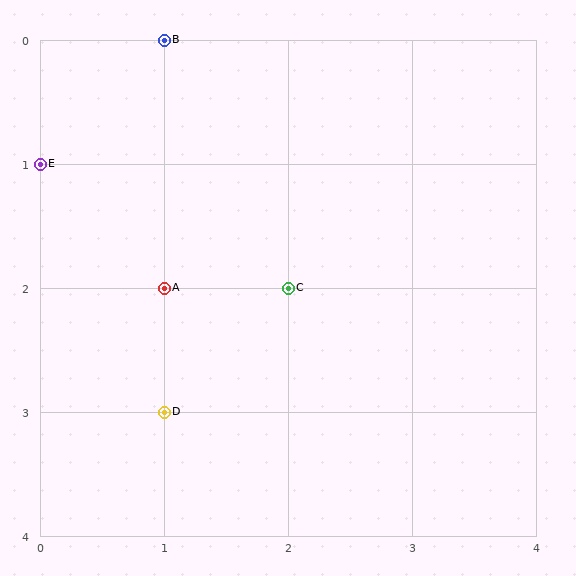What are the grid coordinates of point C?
Point C is at grid coordinates (2, 2).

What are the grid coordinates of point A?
Point A is at grid coordinates (1, 2).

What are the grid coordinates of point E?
Point E is at grid coordinates (0, 1).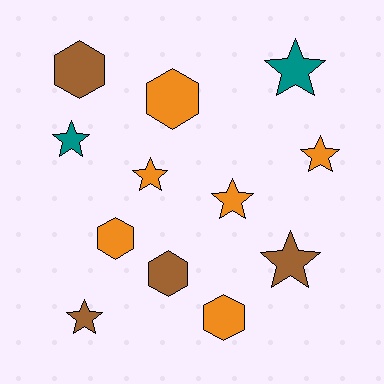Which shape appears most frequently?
Star, with 7 objects.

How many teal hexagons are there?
There are no teal hexagons.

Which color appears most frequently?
Orange, with 6 objects.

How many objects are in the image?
There are 12 objects.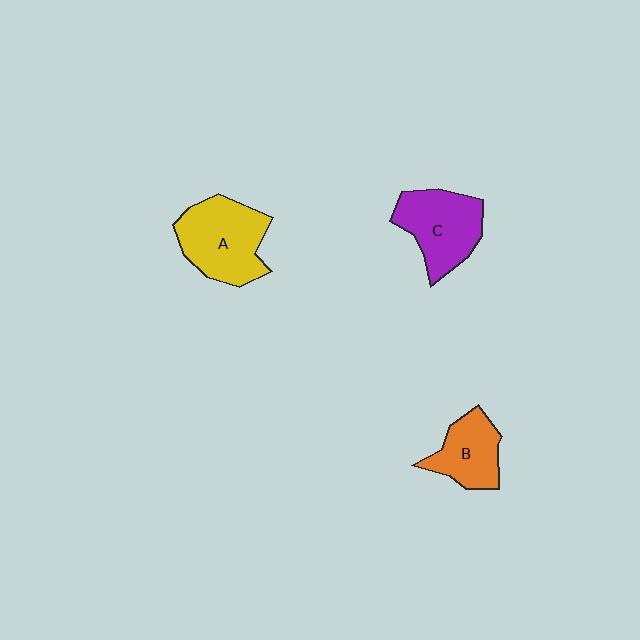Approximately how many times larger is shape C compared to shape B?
Approximately 1.3 times.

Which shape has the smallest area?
Shape B (orange).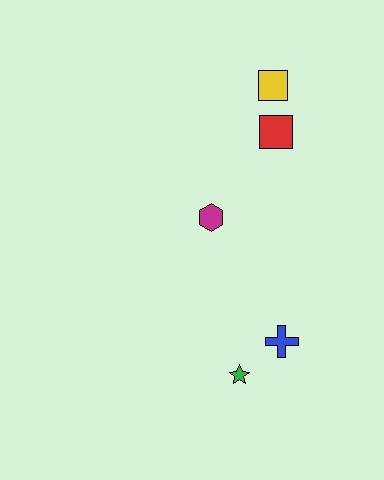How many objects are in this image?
There are 5 objects.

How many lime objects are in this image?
There are no lime objects.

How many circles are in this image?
There are no circles.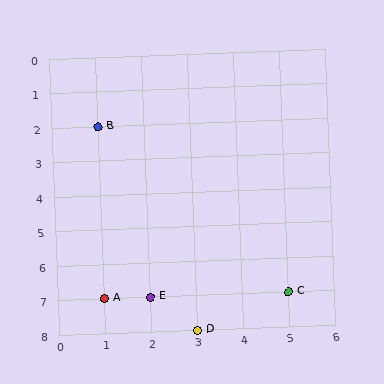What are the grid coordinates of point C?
Point C is at grid coordinates (5, 7).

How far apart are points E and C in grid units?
Points E and C are 3 columns apart.